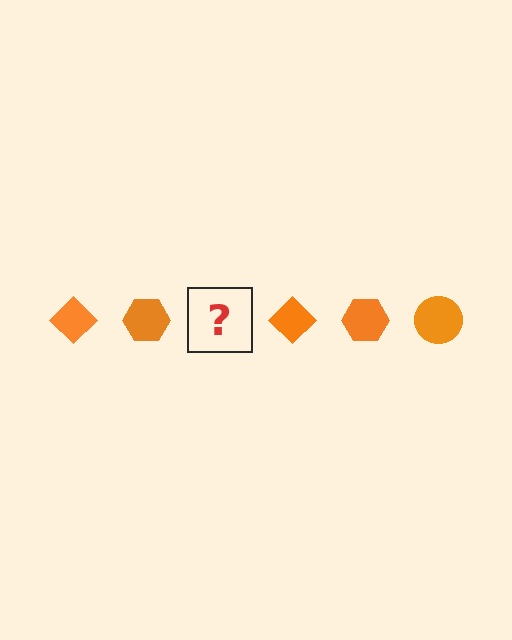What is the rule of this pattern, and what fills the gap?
The rule is that the pattern cycles through diamond, hexagon, circle shapes in orange. The gap should be filled with an orange circle.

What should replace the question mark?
The question mark should be replaced with an orange circle.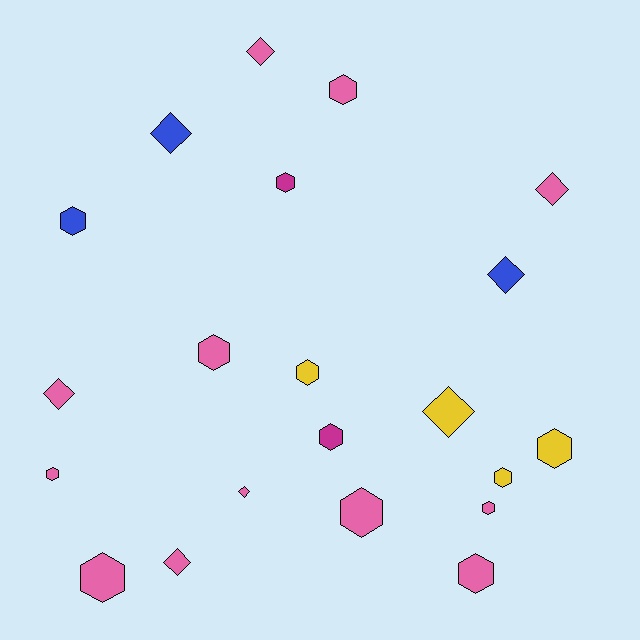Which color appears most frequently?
Pink, with 12 objects.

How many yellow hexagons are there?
There are 3 yellow hexagons.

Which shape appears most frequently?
Hexagon, with 13 objects.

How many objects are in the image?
There are 21 objects.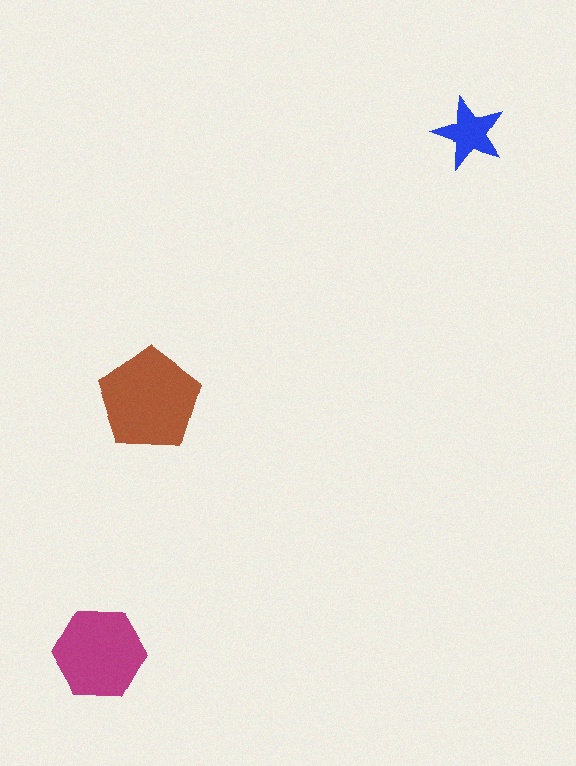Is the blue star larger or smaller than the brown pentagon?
Smaller.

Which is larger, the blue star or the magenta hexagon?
The magenta hexagon.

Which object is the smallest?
The blue star.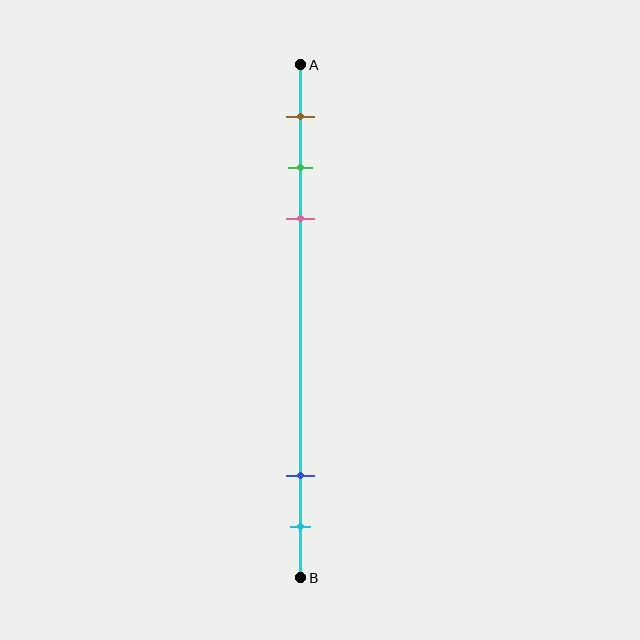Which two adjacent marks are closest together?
The green and pink marks are the closest adjacent pair.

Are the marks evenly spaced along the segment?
No, the marks are not evenly spaced.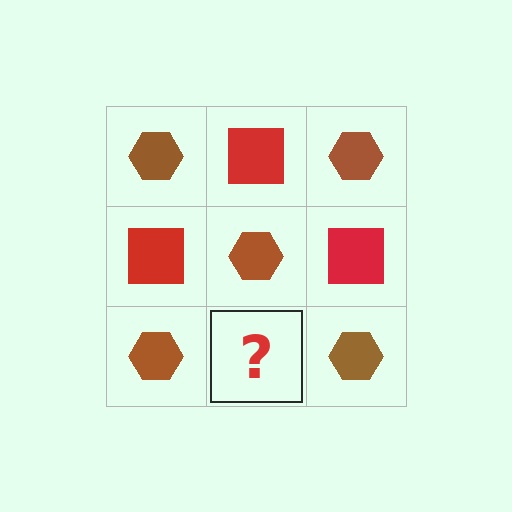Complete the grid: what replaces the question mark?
The question mark should be replaced with a red square.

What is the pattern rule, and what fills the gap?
The rule is that it alternates brown hexagon and red square in a checkerboard pattern. The gap should be filled with a red square.